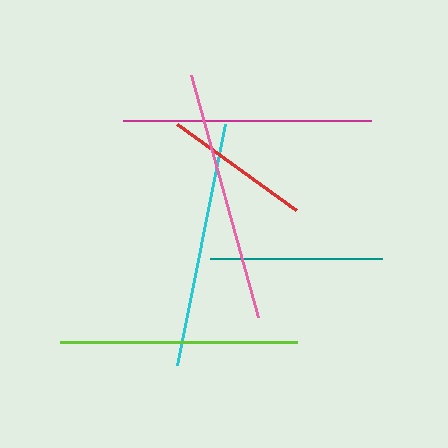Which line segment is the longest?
The pink line is the longest at approximately 251 pixels.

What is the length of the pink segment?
The pink segment is approximately 251 pixels long.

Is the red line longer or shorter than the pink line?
The pink line is longer than the red line.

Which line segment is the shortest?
The red line is the shortest at approximately 146 pixels.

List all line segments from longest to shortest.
From longest to shortest: pink, magenta, cyan, lime, teal, red.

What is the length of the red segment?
The red segment is approximately 146 pixels long.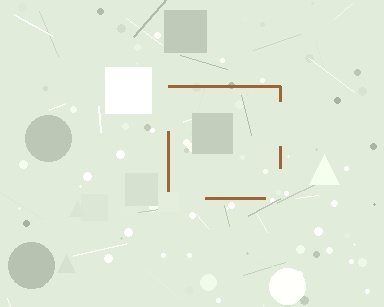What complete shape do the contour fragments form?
The contour fragments form a square.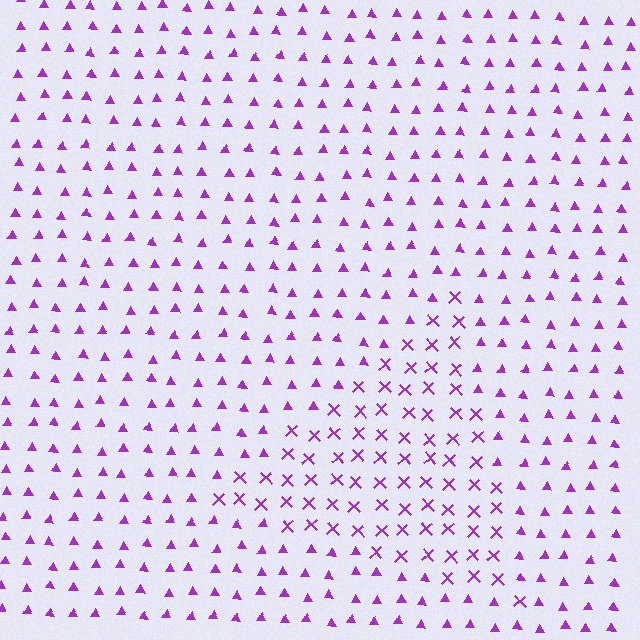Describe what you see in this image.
The image is filled with small purple elements arranged in a uniform grid. A triangle-shaped region contains X marks, while the surrounding area contains triangles. The boundary is defined purely by the change in element shape.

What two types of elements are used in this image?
The image uses X marks inside the triangle region and triangles outside it.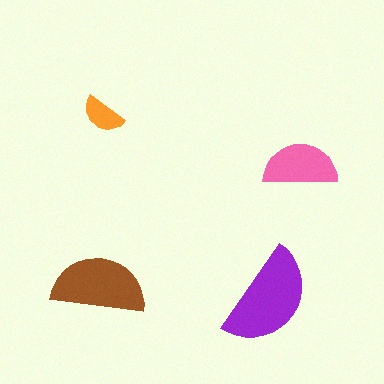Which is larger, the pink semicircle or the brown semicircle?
The brown one.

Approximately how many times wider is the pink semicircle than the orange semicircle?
About 1.5 times wider.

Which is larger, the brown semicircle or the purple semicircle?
The purple one.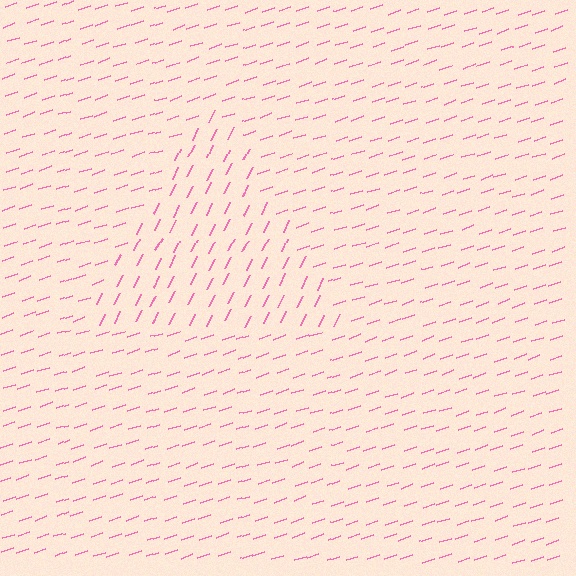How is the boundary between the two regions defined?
The boundary is defined purely by a change in line orientation (approximately 45 degrees difference). All lines are the same color and thickness.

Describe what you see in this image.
The image is filled with small pink line segments. A triangle region in the image has lines oriented differently from the surrounding lines, creating a visible texture boundary.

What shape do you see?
I see a triangle.